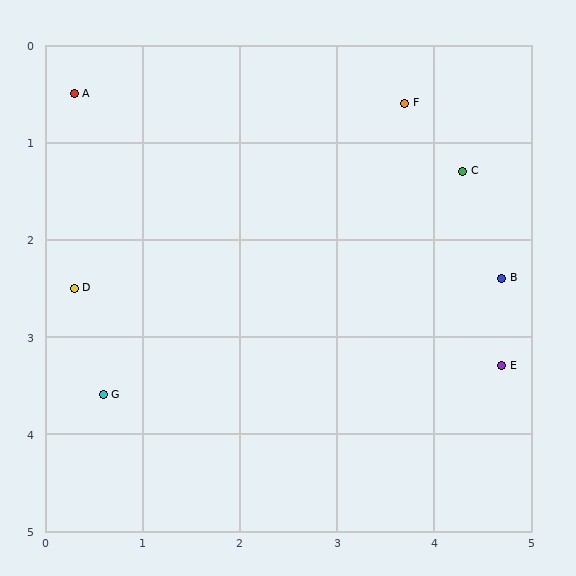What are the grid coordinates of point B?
Point B is at approximately (4.7, 2.4).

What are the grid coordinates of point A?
Point A is at approximately (0.3, 0.5).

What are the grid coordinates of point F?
Point F is at approximately (3.7, 0.6).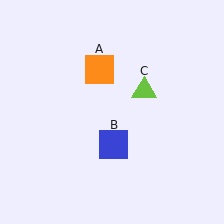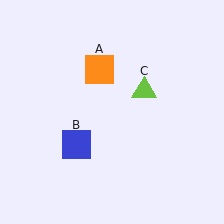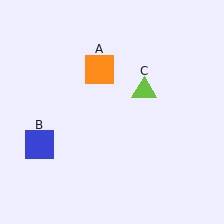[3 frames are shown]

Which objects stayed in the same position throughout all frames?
Orange square (object A) and lime triangle (object C) remained stationary.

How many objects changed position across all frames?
1 object changed position: blue square (object B).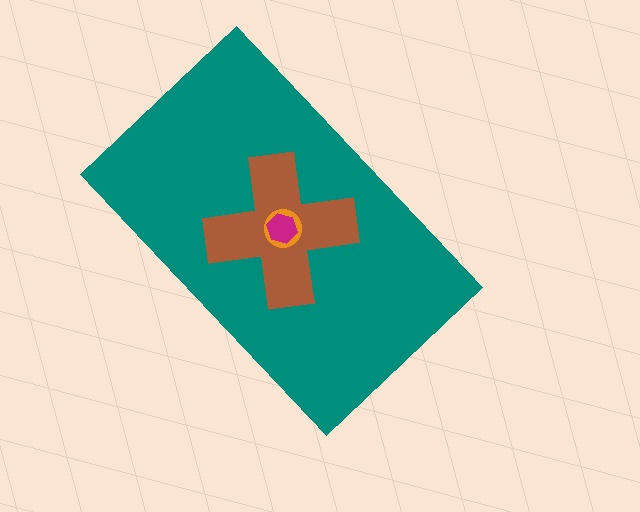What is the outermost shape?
The teal rectangle.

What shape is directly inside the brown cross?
The orange circle.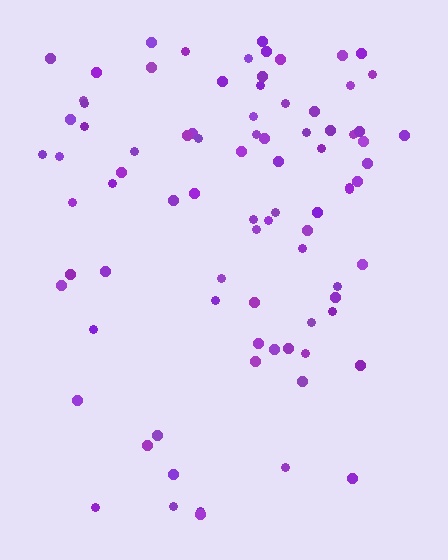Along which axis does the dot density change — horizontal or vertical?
Vertical.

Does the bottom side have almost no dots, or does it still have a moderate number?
Still a moderate number, just noticeably fewer than the top.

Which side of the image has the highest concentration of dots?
The top.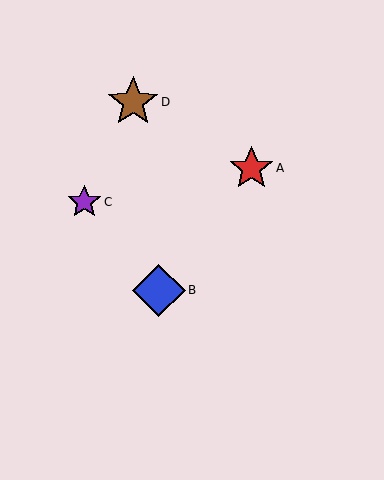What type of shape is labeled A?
Shape A is a red star.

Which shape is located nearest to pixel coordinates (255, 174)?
The red star (labeled A) at (251, 168) is nearest to that location.